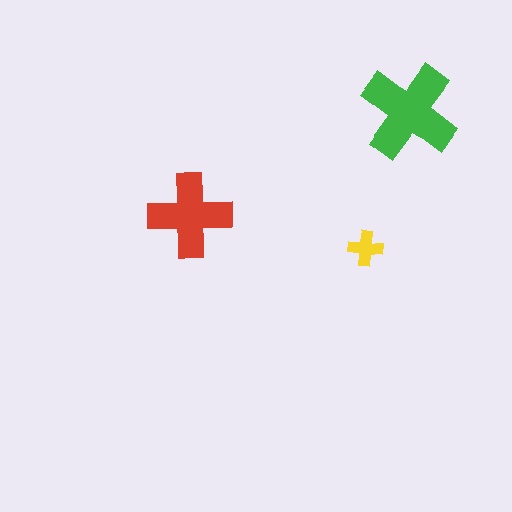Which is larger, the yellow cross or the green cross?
The green one.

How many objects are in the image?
There are 3 objects in the image.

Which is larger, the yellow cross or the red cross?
The red one.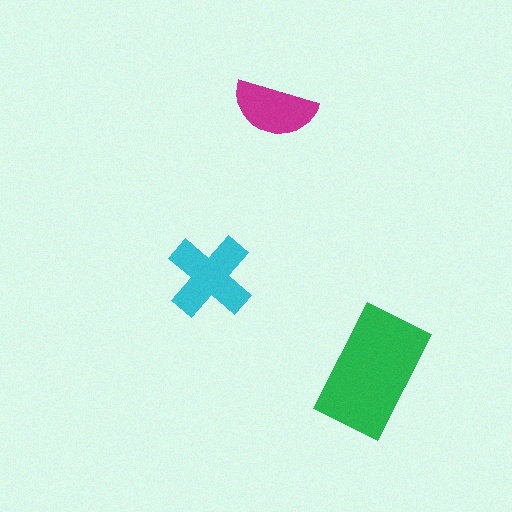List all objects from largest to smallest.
The green rectangle, the cyan cross, the magenta semicircle.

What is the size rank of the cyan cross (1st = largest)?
2nd.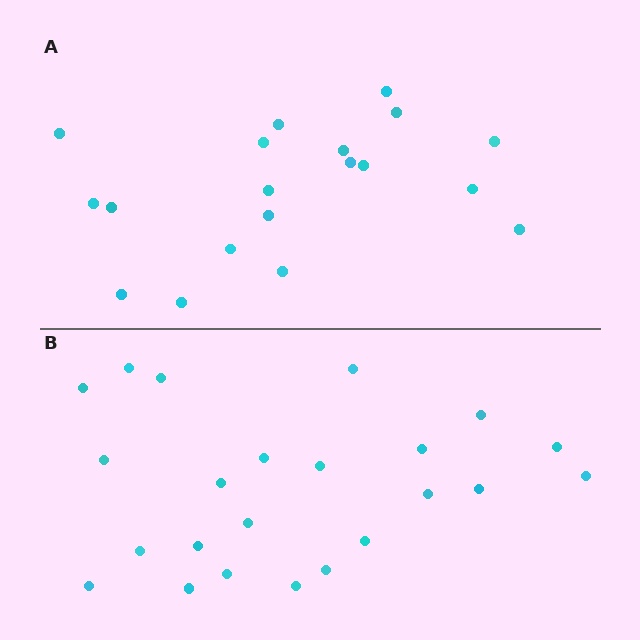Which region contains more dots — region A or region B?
Region B (the bottom region) has more dots.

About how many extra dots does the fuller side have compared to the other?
Region B has about 4 more dots than region A.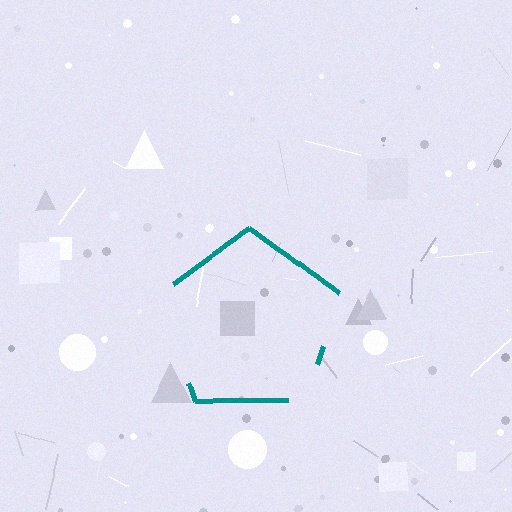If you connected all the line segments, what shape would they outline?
They would outline a pentagon.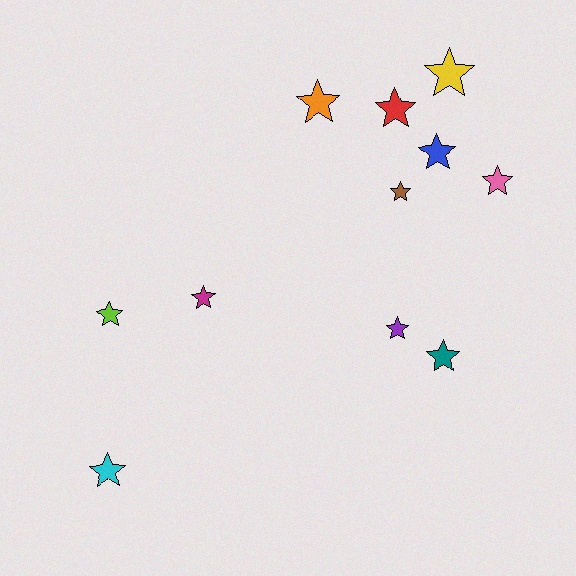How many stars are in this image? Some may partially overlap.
There are 11 stars.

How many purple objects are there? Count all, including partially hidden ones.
There is 1 purple object.